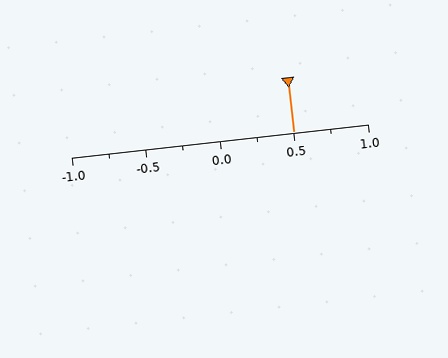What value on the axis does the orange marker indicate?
The marker indicates approximately 0.5.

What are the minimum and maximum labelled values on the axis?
The axis runs from -1.0 to 1.0.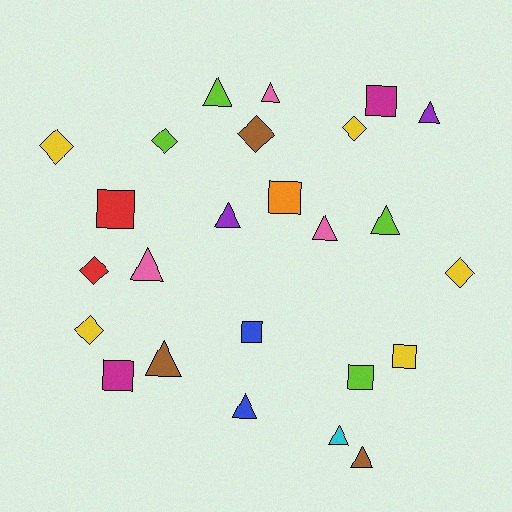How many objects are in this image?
There are 25 objects.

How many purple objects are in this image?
There are 2 purple objects.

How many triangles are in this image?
There are 11 triangles.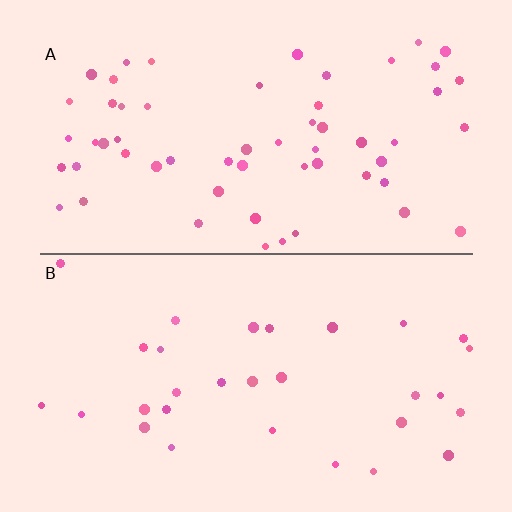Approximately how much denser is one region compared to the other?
Approximately 1.9× — region A over region B.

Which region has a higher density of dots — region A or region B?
A (the top).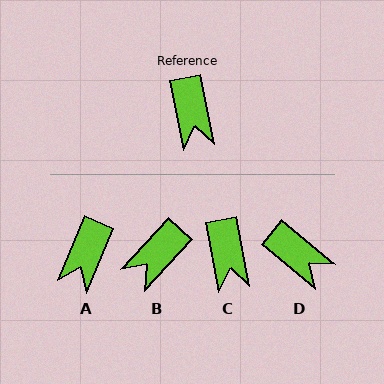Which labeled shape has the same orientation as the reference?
C.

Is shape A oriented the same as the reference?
No, it is off by about 34 degrees.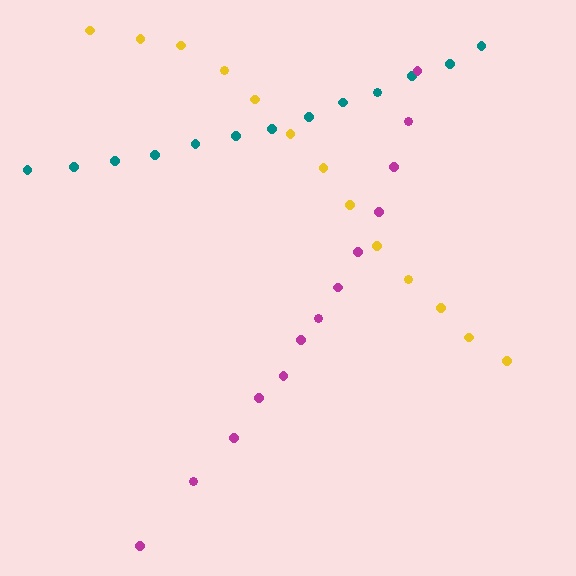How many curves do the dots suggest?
There are 3 distinct paths.